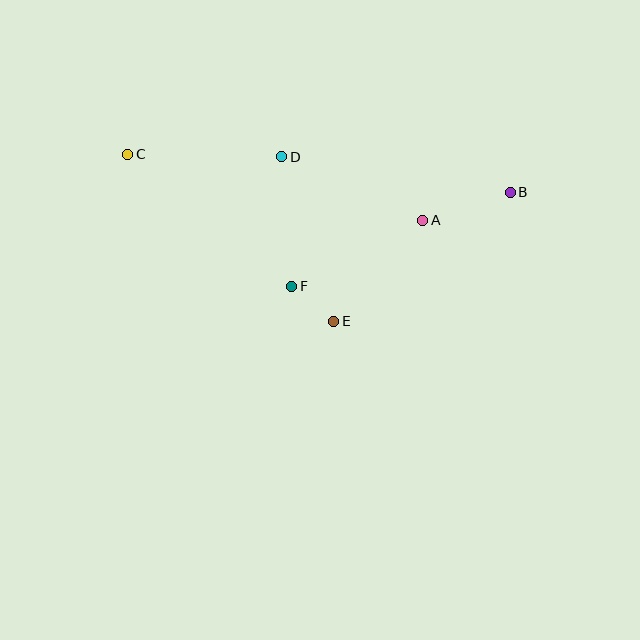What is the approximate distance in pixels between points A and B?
The distance between A and B is approximately 92 pixels.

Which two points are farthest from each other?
Points B and C are farthest from each other.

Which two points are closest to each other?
Points E and F are closest to each other.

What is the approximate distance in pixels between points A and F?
The distance between A and F is approximately 147 pixels.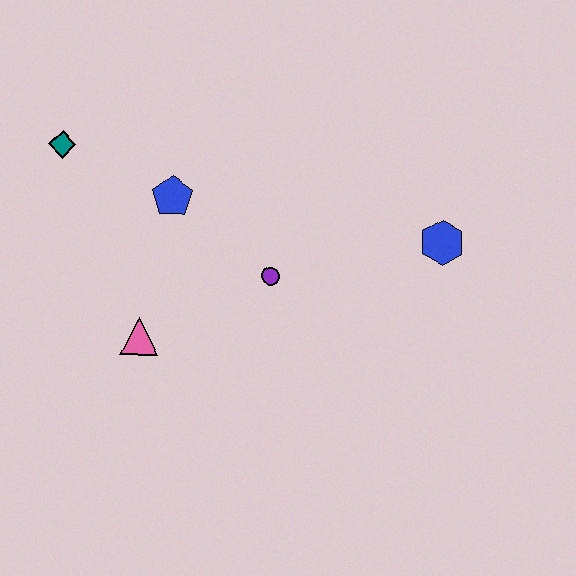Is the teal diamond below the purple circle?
No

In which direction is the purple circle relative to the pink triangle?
The purple circle is to the right of the pink triangle.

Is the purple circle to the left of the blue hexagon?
Yes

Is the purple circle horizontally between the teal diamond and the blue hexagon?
Yes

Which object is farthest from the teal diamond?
The blue hexagon is farthest from the teal diamond.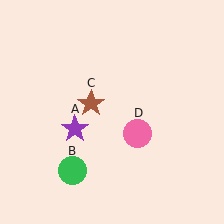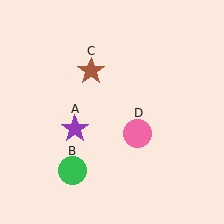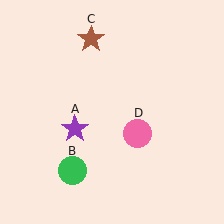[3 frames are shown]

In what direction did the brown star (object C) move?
The brown star (object C) moved up.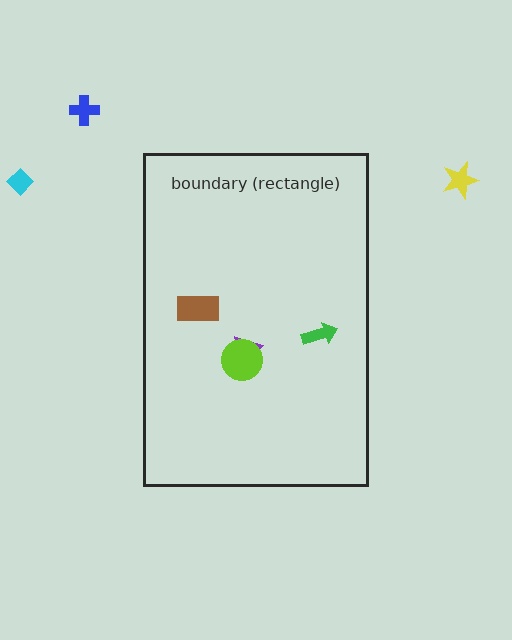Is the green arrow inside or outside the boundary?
Inside.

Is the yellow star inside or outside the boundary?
Outside.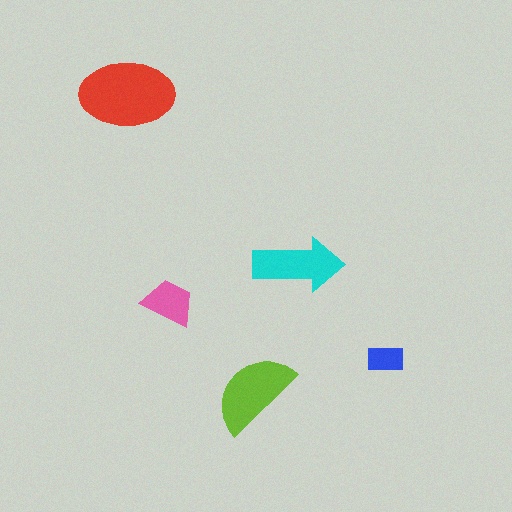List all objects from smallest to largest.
The blue rectangle, the pink trapezoid, the cyan arrow, the lime semicircle, the red ellipse.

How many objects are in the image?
There are 5 objects in the image.